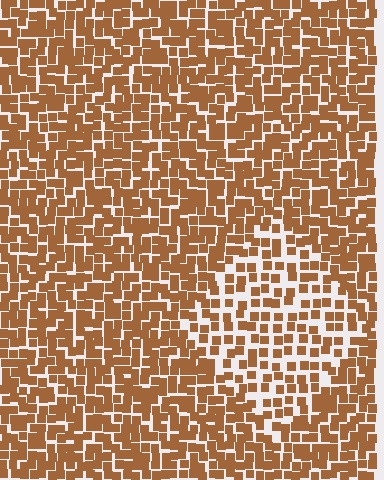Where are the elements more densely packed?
The elements are more densely packed outside the diamond boundary.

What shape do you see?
I see a diamond.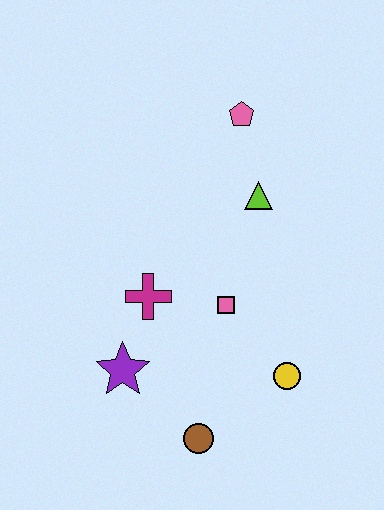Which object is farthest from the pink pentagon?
The brown circle is farthest from the pink pentagon.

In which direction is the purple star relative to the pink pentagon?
The purple star is below the pink pentagon.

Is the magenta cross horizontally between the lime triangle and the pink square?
No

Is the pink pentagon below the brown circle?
No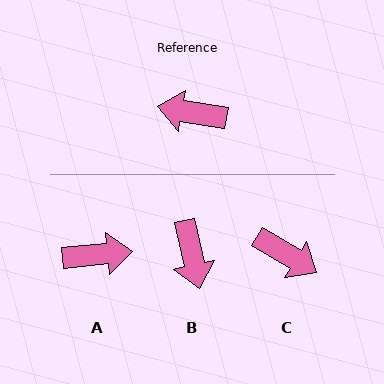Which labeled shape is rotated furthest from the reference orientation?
A, about 165 degrees away.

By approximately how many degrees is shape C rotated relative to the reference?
Approximately 158 degrees counter-clockwise.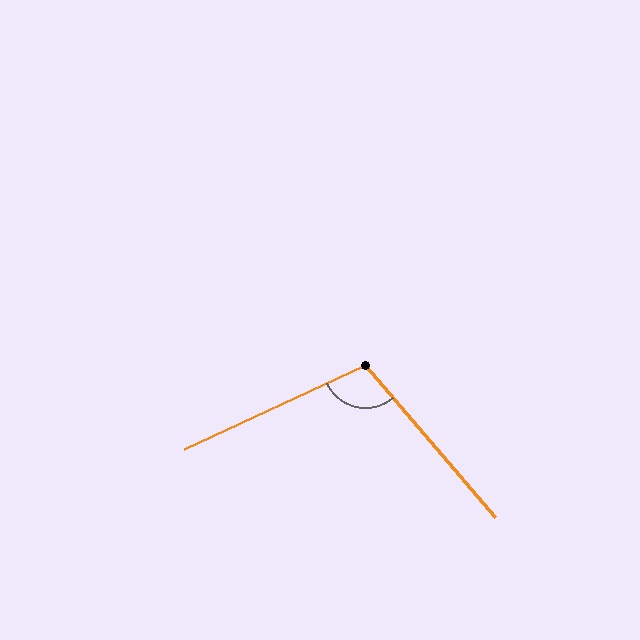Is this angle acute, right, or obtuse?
It is obtuse.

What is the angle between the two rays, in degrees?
Approximately 106 degrees.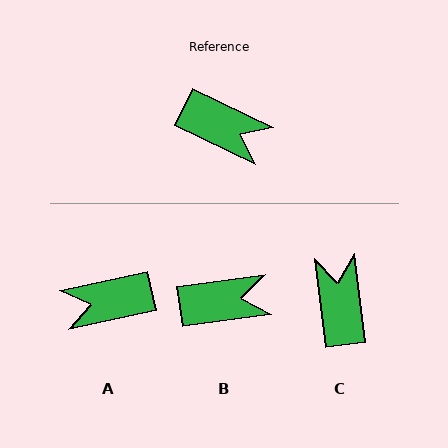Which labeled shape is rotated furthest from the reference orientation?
A, about 142 degrees away.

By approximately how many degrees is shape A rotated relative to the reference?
Approximately 142 degrees clockwise.